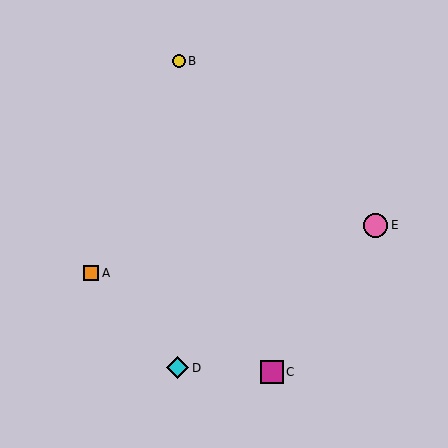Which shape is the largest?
The pink circle (labeled E) is the largest.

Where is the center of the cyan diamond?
The center of the cyan diamond is at (178, 368).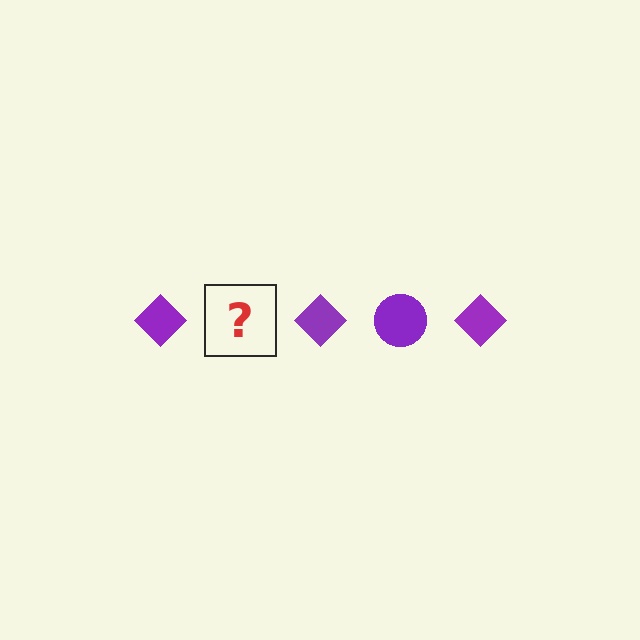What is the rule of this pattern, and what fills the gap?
The rule is that the pattern cycles through diamond, circle shapes in purple. The gap should be filled with a purple circle.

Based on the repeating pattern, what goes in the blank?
The blank should be a purple circle.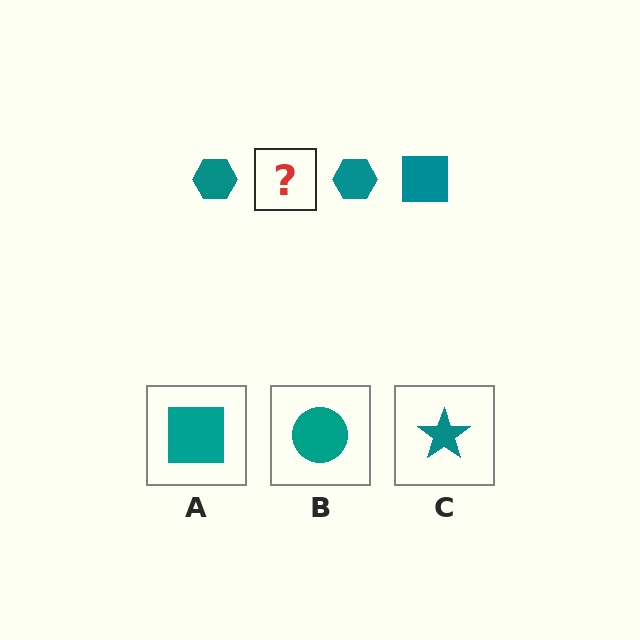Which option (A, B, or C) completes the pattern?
A.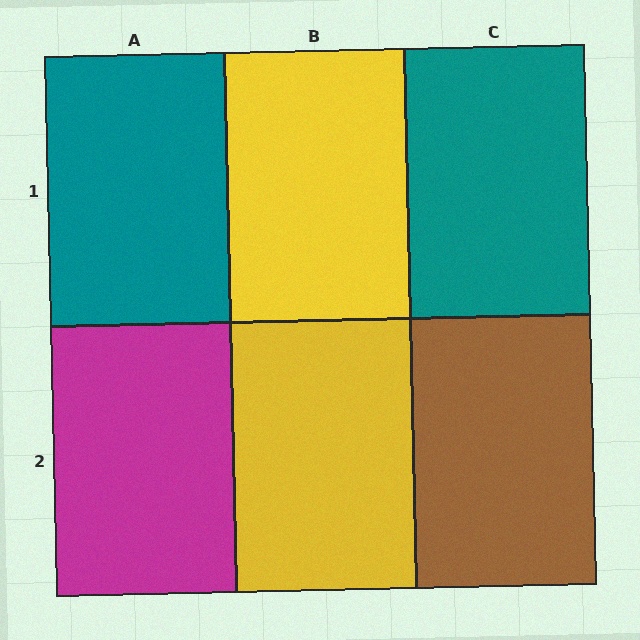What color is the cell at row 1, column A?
Teal.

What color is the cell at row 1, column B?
Yellow.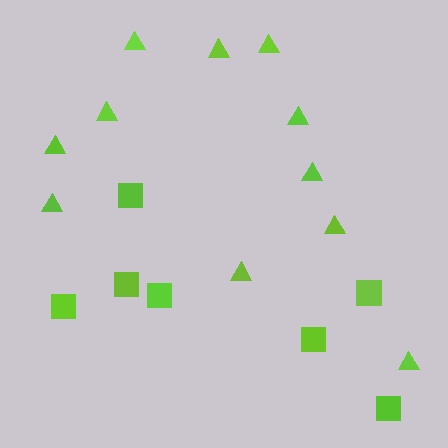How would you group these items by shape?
There are 2 groups: one group of squares (7) and one group of triangles (11).